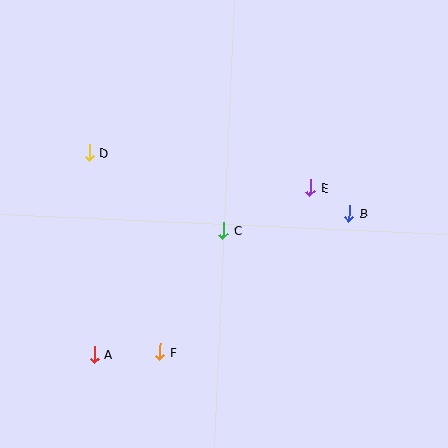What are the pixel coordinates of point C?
Point C is at (224, 230).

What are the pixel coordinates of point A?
Point A is at (94, 354).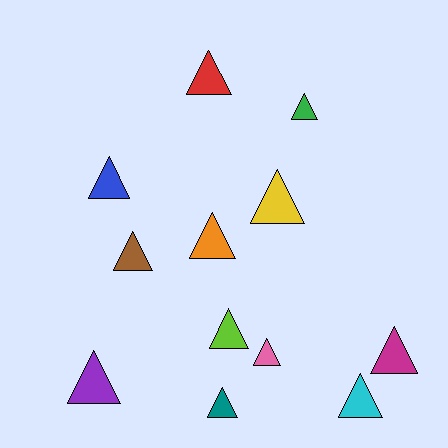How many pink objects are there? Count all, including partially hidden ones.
There is 1 pink object.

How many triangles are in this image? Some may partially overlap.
There are 12 triangles.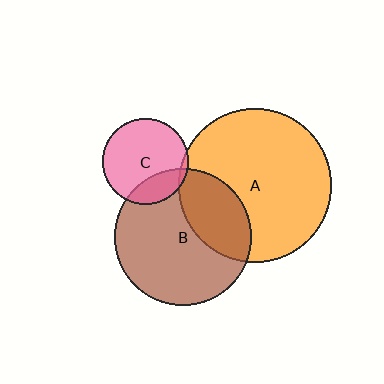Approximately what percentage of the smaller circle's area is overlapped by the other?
Approximately 5%.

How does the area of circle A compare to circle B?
Approximately 1.3 times.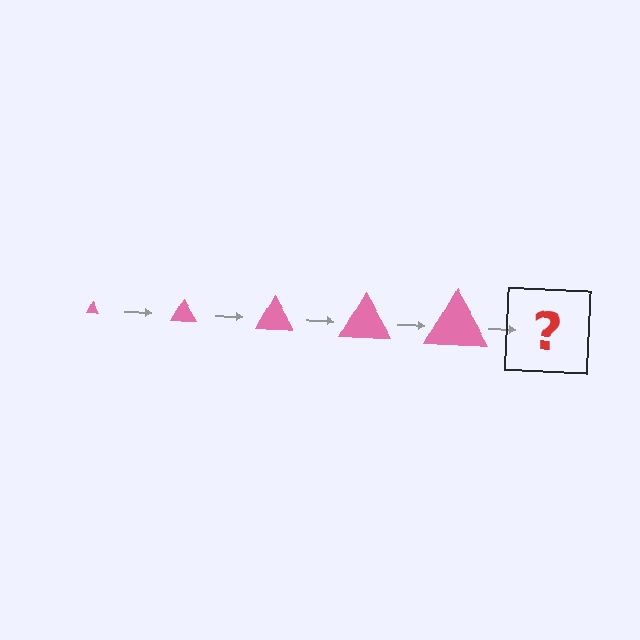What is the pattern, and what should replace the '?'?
The pattern is that the triangle gets progressively larger each step. The '?' should be a pink triangle, larger than the previous one.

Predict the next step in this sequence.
The next step is a pink triangle, larger than the previous one.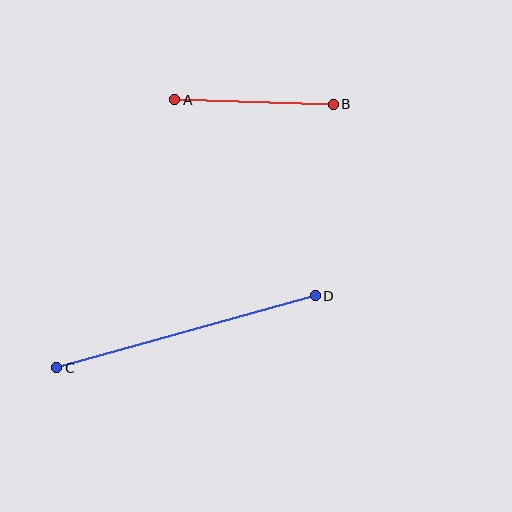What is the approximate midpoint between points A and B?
The midpoint is at approximately (254, 102) pixels.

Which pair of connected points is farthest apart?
Points C and D are farthest apart.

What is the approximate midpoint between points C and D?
The midpoint is at approximately (186, 332) pixels.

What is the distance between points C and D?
The distance is approximately 268 pixels.